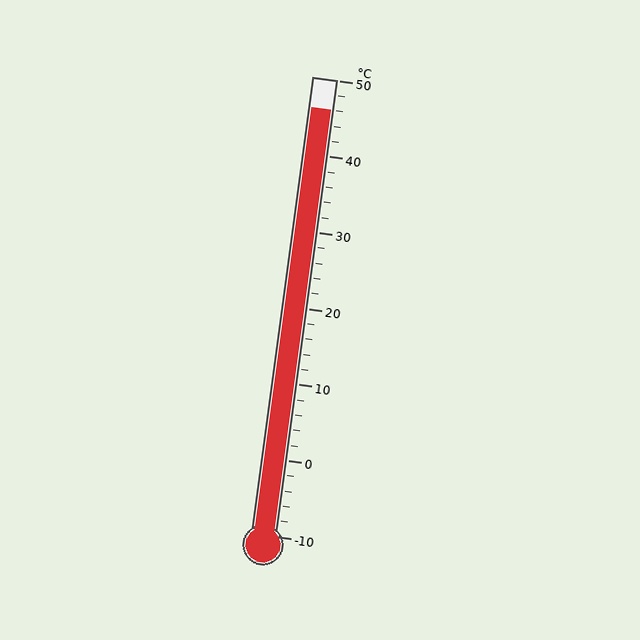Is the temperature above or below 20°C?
The temperature is above 20°C.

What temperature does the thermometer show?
The thermometer shows approximately 46°C.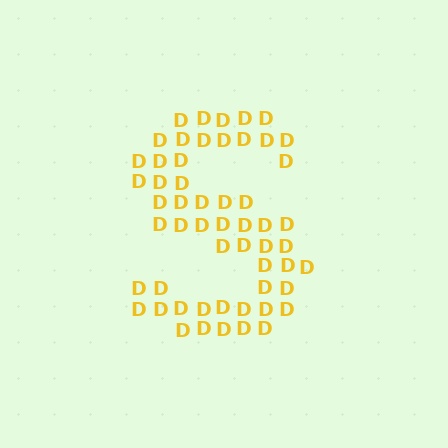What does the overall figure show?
The overall figure shows the letter S.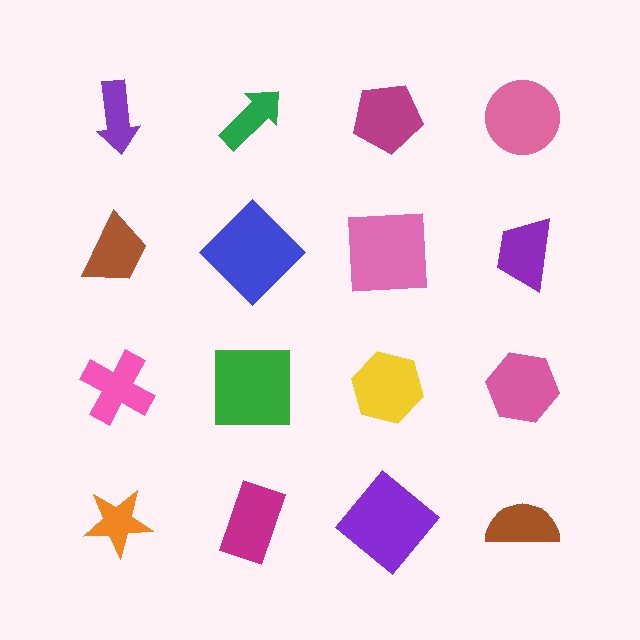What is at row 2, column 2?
A blue diamond.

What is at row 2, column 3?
A pink square.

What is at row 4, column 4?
A brown semicircle.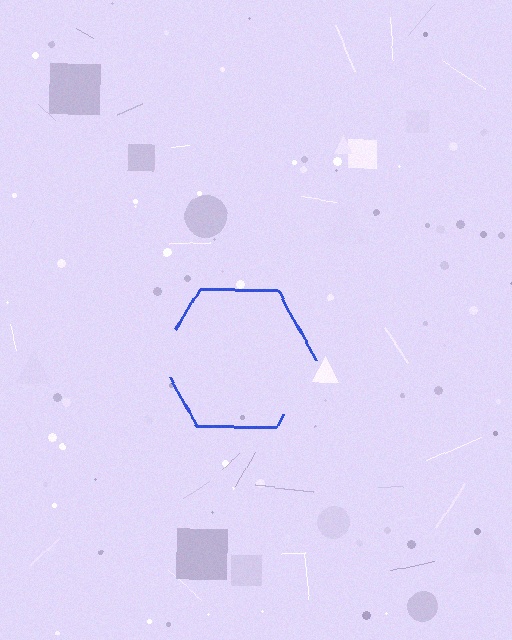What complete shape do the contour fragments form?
The contour fragments form a hexagon.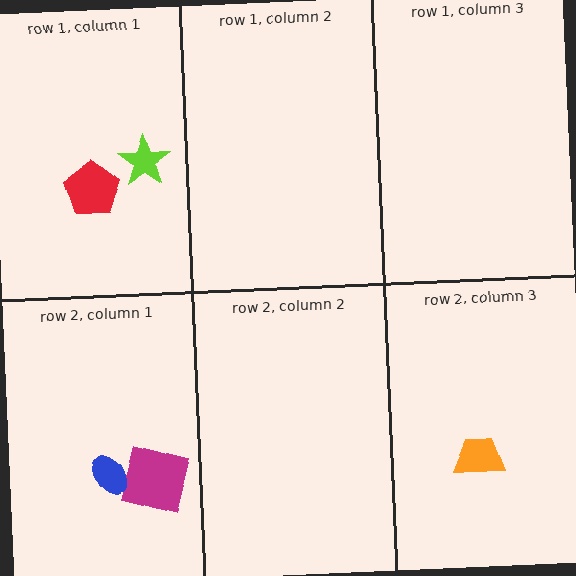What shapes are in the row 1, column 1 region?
The red pentagon, the lime star.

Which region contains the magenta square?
The row 2, column 1 region.